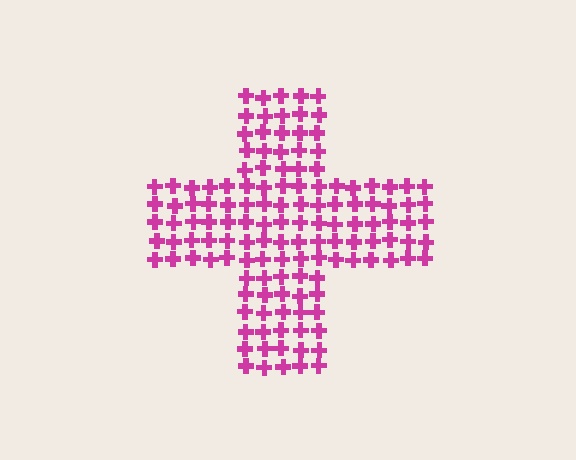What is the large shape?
The large shape is a cross.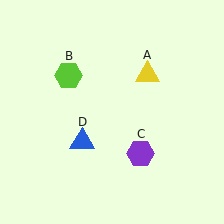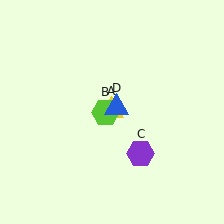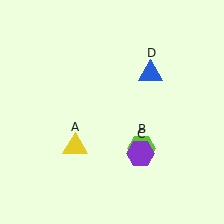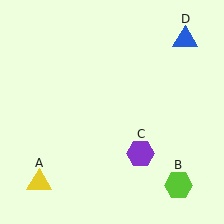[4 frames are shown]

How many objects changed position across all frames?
3 objects changed position: yellow triangle (object A), lime hexagon (object B), blue triangle (object D).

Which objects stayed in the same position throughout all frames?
Purple hexagon (object C) remained stationary.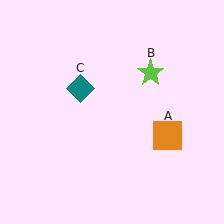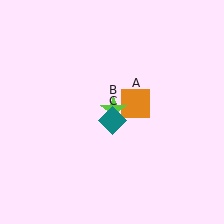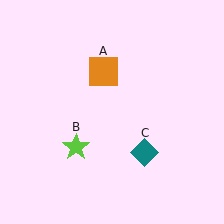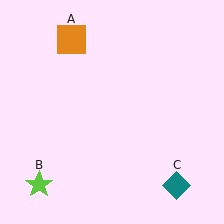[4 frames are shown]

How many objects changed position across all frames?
3 objects changed position: orange square (object A), lime star (object B), teal diamond (object C).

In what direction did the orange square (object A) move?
The orange square (object A) moved up and to the left.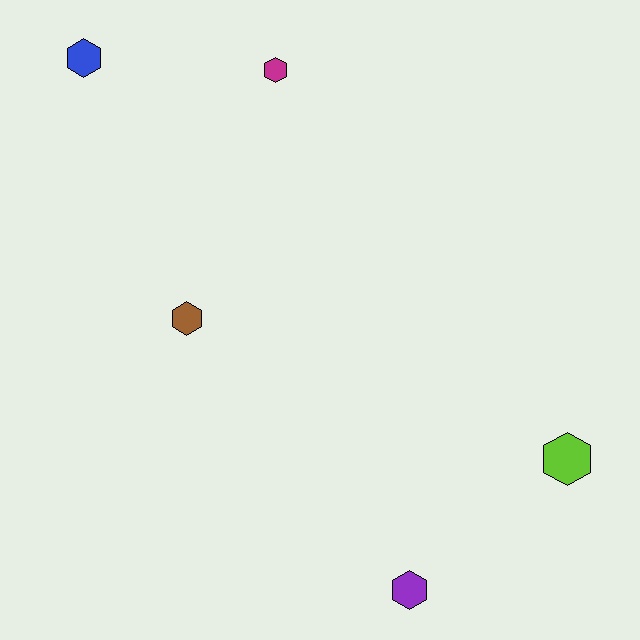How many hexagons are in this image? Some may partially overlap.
There are 5 hexagons.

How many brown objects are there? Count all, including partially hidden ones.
There is 1 brown object.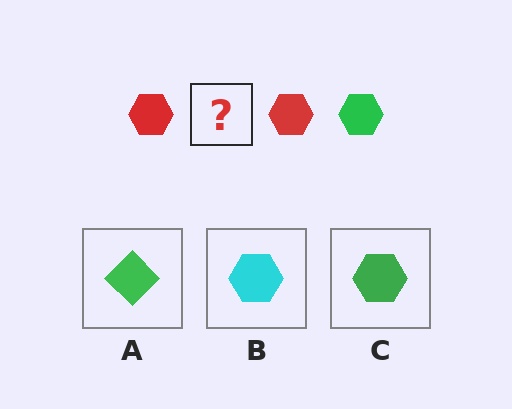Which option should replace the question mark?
Option C.